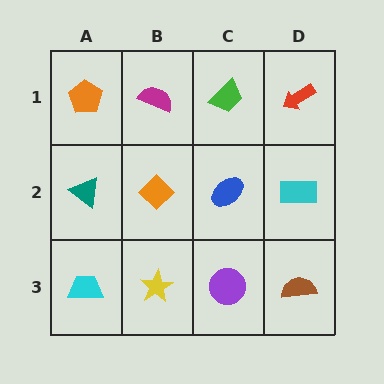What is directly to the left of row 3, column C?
A yellow star.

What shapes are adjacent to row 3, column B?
An orange diamond (row 2, column B), a cyan trapezoid (row 3, column A), a purple circle (row 3, column C).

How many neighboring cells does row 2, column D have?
3.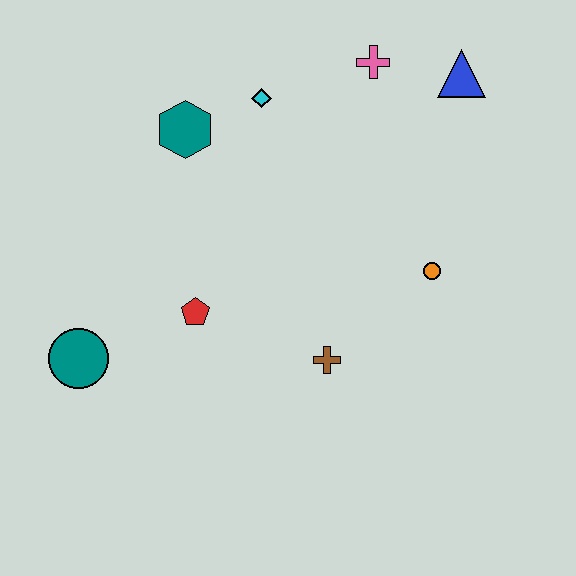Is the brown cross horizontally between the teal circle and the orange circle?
Yes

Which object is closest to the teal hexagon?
The cyan diamond is closest to the teal hexagon.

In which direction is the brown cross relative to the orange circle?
The brown cross is to the left of the orange circle.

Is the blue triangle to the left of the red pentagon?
No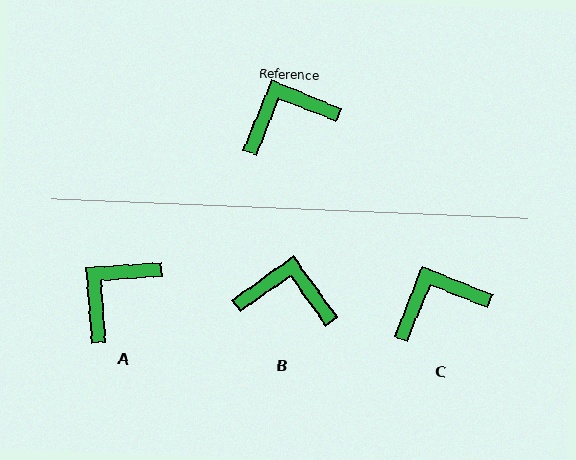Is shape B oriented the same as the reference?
No, it is off by about 32 degrees.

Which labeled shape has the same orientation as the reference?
C.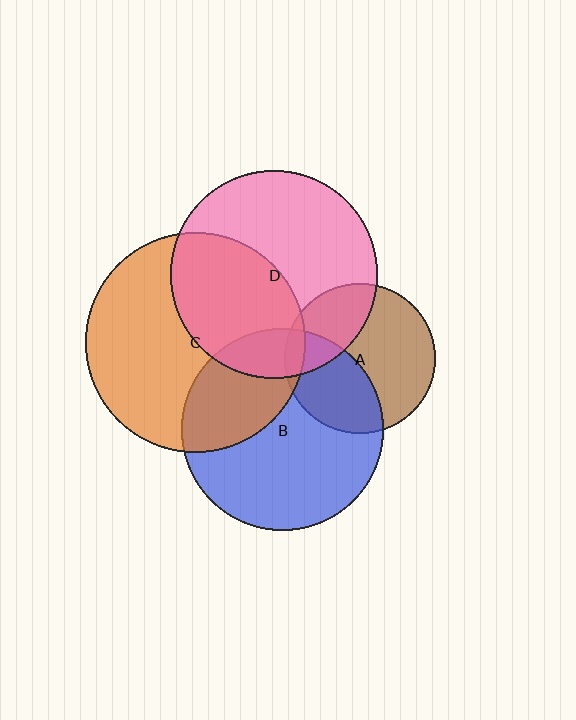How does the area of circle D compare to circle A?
Approximately 1.9 times.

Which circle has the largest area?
Circle C (orange).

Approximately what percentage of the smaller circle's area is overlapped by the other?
Approximately 35%.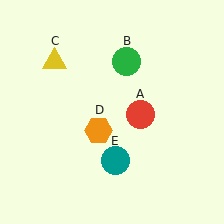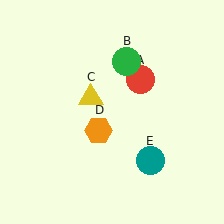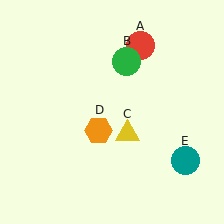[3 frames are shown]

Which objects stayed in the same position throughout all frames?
Green circle (object B) and orange hexagon (object D) remained stationary.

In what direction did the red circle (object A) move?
The red circle (object A) moved up.